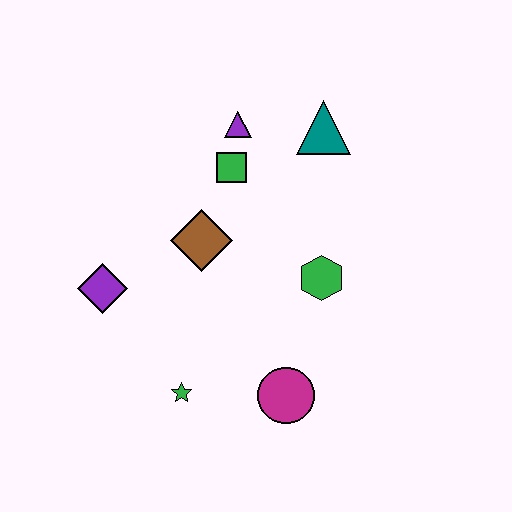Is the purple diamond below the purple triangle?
Yes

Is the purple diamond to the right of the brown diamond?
No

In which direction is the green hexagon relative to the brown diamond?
The green hexagon is to the right of the brown diamond.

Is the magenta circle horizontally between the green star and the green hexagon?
Yes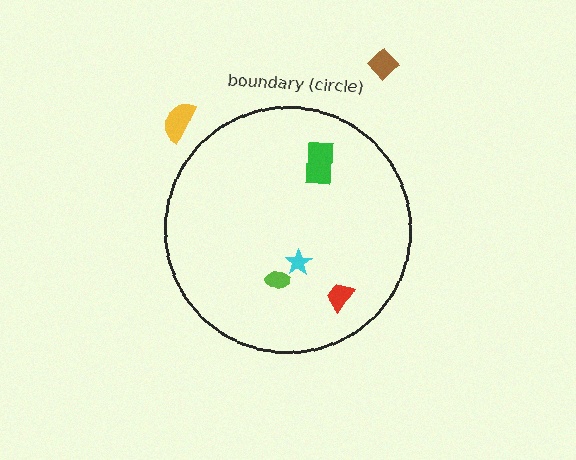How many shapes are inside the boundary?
4 inside, 2 outside.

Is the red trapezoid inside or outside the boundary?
Inside.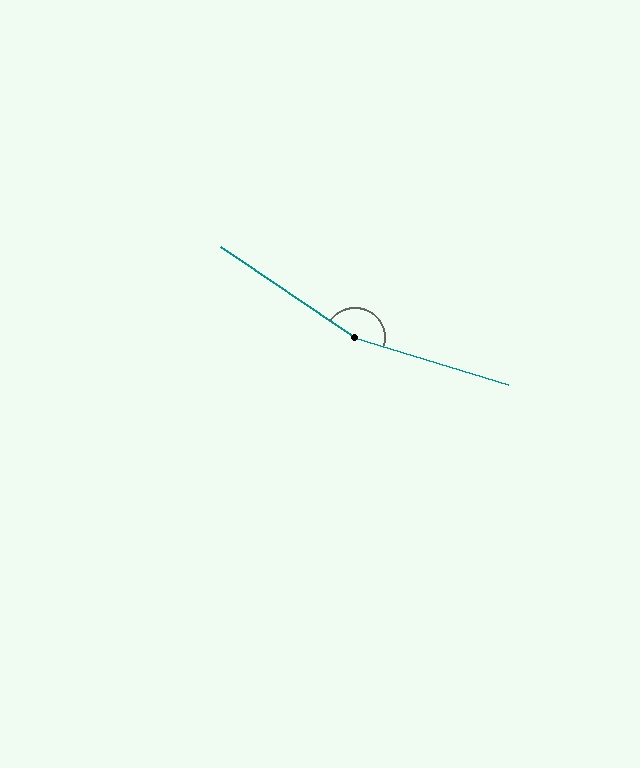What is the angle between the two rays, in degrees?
Approximately 163 degrees.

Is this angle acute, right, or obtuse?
It is obtuse.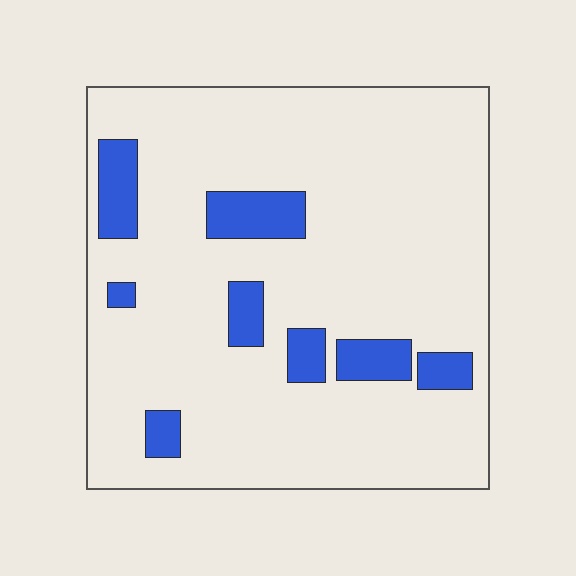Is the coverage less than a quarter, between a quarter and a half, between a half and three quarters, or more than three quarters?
Less than a quarter.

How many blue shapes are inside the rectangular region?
8.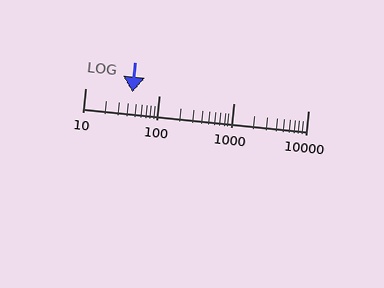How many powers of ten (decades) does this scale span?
The scale spans 3 decades, from 10 to 10000.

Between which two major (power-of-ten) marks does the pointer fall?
The pointer is between 10 and 100.